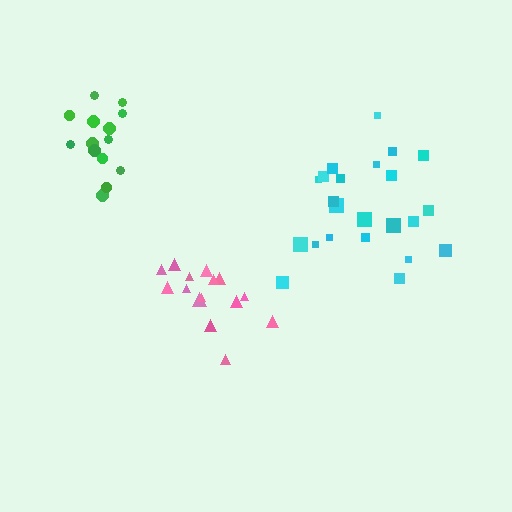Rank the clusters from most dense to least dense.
green, pink, cyan.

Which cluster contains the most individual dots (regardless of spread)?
Cyan (23).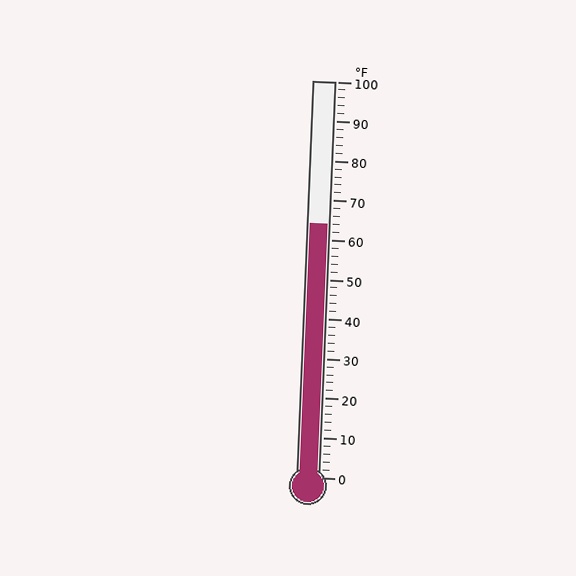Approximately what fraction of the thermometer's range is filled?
The thermometer is filled to approximately 65% of its range.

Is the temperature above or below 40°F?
The temperature is above 40°F.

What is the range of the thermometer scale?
The thermometer scale ranges from 0°F to 100°F.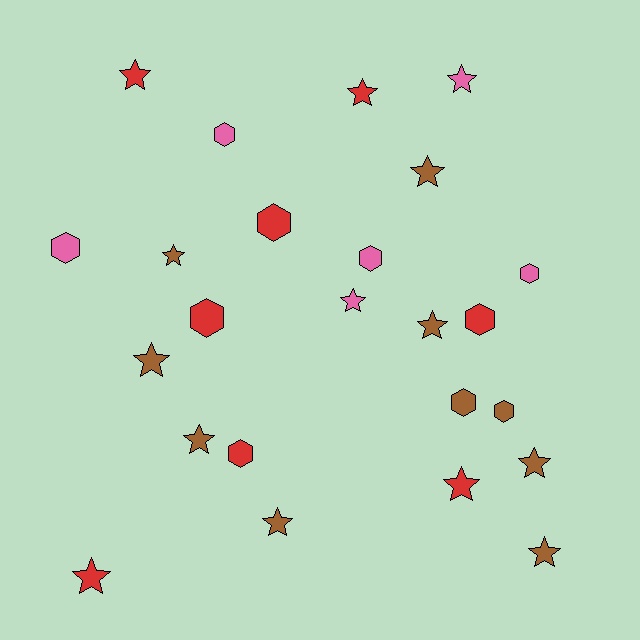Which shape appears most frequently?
Star, with 14 objects.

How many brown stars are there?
There are 8 brown stars.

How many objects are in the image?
There are 24 objects.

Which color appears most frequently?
Brown, with 10 objects.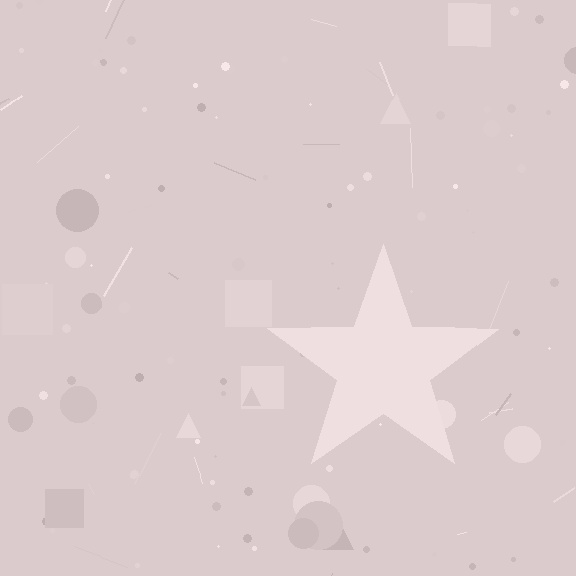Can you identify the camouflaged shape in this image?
The camouflaged shape is a star.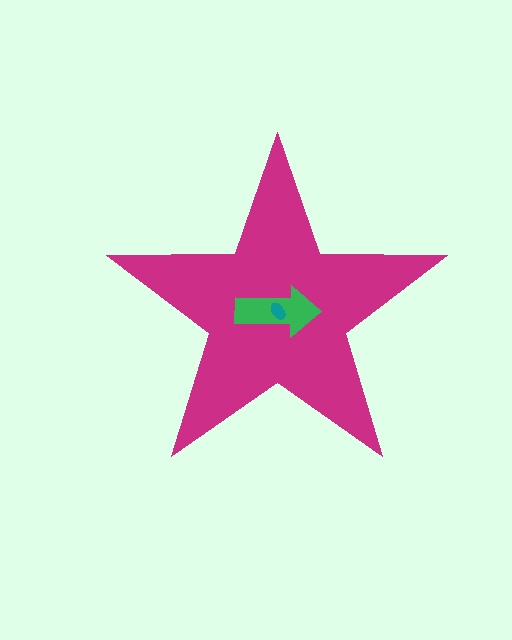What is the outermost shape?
The magenta star.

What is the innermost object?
The teal ellipse.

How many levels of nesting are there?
3.